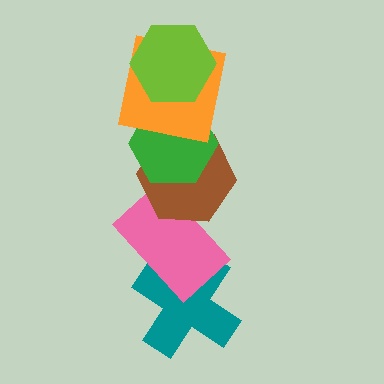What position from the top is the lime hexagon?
The lime hexagon is 1st from the top.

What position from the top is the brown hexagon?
The brown hexagon is 4th from the top.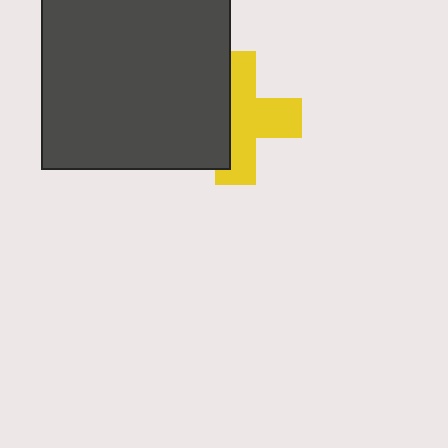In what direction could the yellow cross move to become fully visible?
The yellow cross could move right. That would shift it out from behind the dark gray square entirely.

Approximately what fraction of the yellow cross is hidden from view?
Roughly 42% of the yellow cross is hidden behind the dark gray square.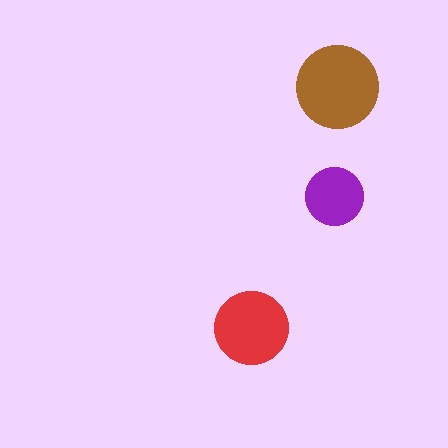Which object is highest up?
The brown circle is topmost.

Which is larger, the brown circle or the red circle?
The brown one.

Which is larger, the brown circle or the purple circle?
The brown one.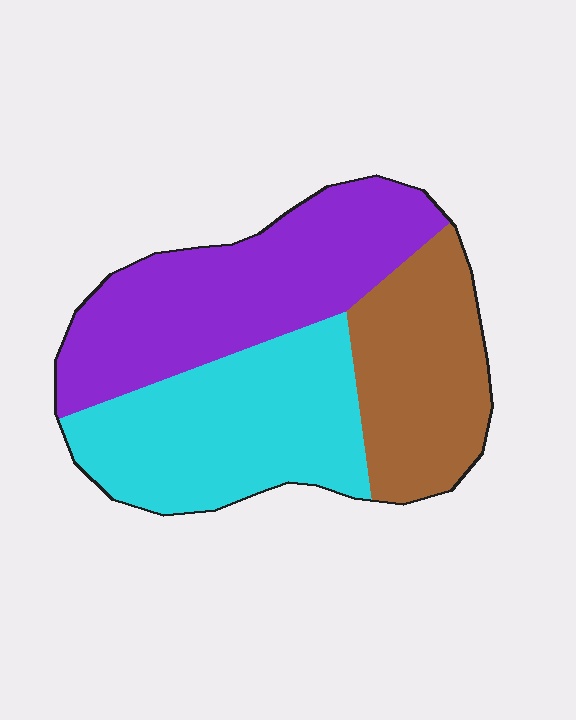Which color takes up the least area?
Brown, at roughly 25%.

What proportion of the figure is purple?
Purple takes up about three eighths (3/8) of the figure.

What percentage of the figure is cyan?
Cyan takes up between a third and a half of the figure.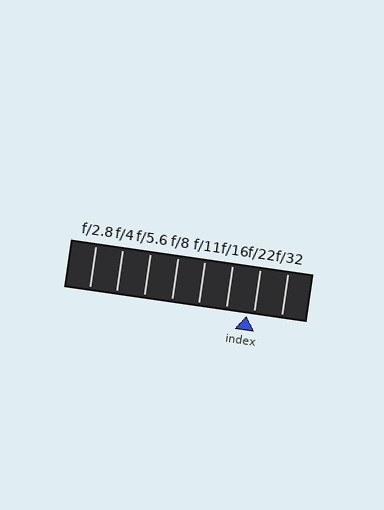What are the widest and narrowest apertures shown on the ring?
The widest aperture shown is f/2.8 and the narrowest is f/32.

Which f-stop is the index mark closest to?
The index mark is closest to f/22.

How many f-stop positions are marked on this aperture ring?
There are 8 f-stop positions marked.